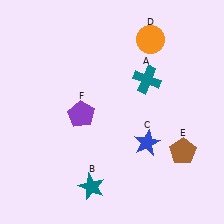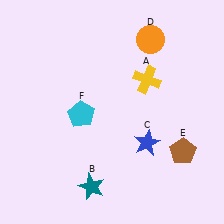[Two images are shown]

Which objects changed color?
A changed from teal to yellow. F changed from purple to cyan.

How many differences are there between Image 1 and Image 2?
There are 2 differences between the two images.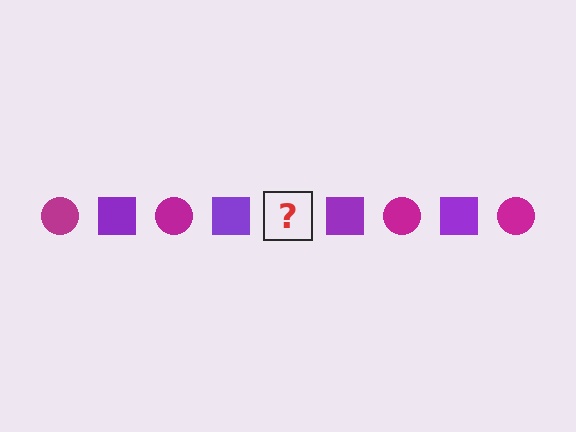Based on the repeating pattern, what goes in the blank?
The blank should be a magenta circle.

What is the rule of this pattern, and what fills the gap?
The rule is that the pattern alternates between magenta circle and purple square. The gap should be filled with a magenta circle.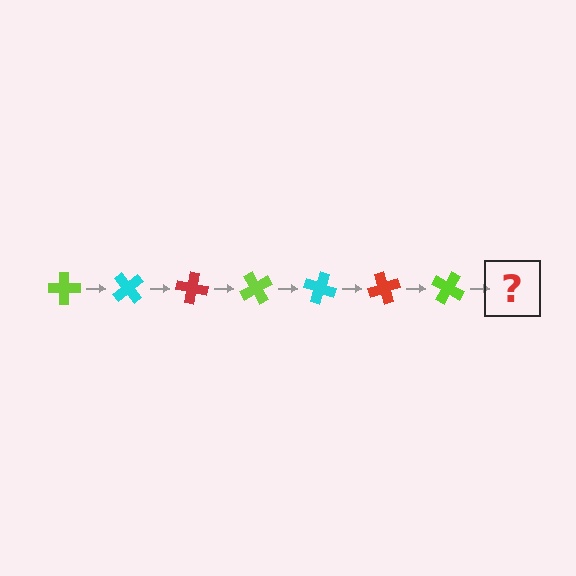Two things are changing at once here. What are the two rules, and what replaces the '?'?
The two rules are that it rotates 50 degrees each step and the color cycles through lime, cyan, and red. The '?' should be a cyan cross, rotated 350 degrees from the start.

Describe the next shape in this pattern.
It should be a cyan cross, rotated 350 degrees from the start.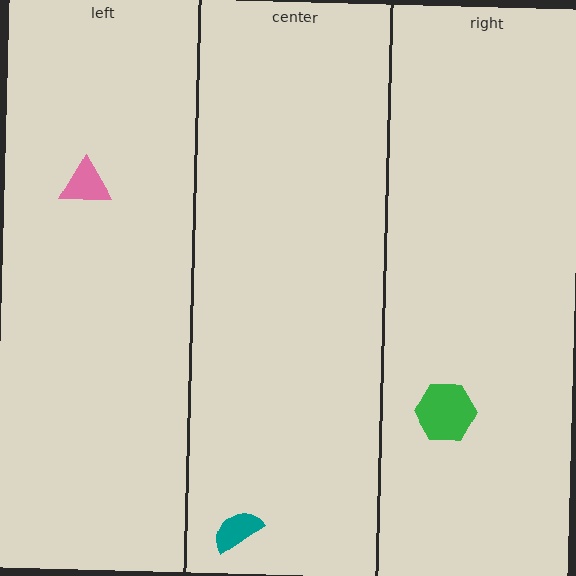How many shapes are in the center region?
1.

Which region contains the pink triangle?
The left region.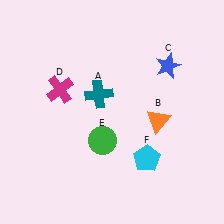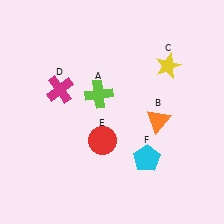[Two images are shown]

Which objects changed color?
A changed from teal to lime. C changed from blue to yellow. E changed from green to red.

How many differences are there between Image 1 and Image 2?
There are 3 differences between the two images.